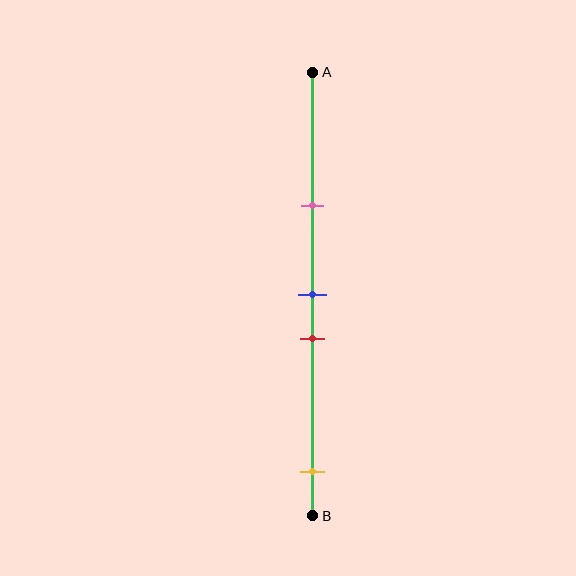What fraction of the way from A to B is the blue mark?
The blue mark is approximately 50% (0.5) of the way from A to B.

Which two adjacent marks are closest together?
The blue and red marks are the closest adjacent pair.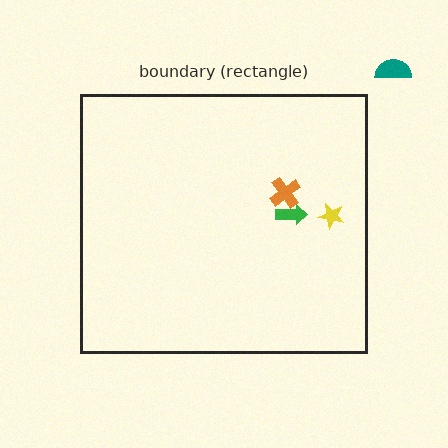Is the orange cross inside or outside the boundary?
Inside.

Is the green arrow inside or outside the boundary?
Inside.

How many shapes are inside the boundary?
3 inside, 1 outside.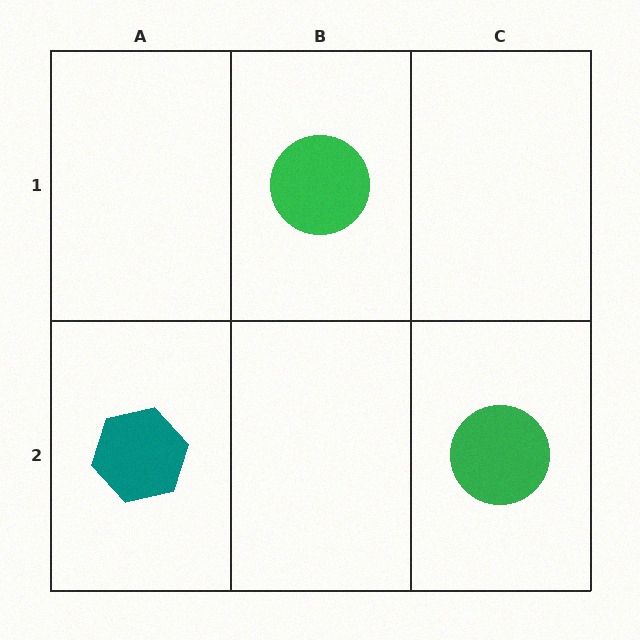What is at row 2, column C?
A green circle.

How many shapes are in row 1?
1 shape.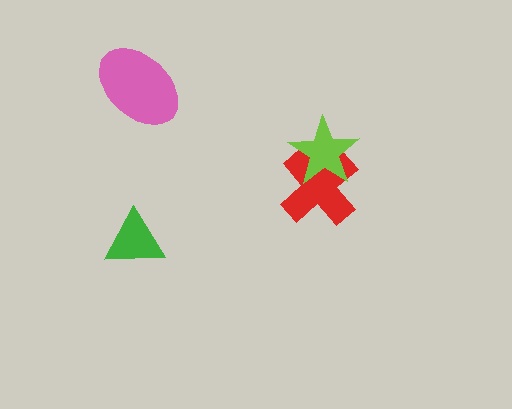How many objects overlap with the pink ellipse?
0 objects overlap with the pink ellipse.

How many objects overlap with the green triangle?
0 objects overlap with the green triangle.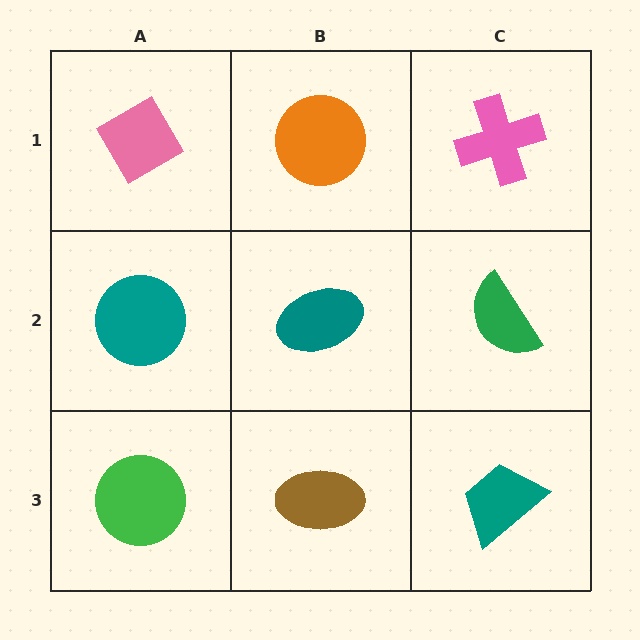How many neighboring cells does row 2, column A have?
3.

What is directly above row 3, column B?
A teal ellipse.